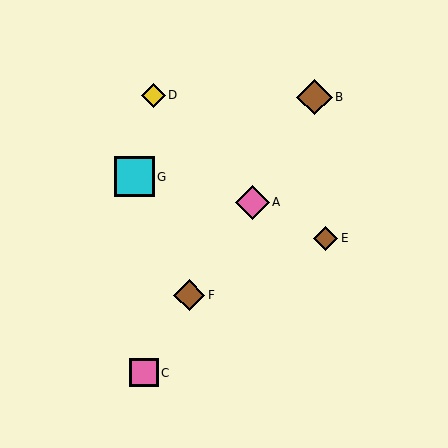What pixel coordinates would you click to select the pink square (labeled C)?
Click at (144, 373) to select the pink square C.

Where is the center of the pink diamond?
The center of the pink diamond is at (252, 202).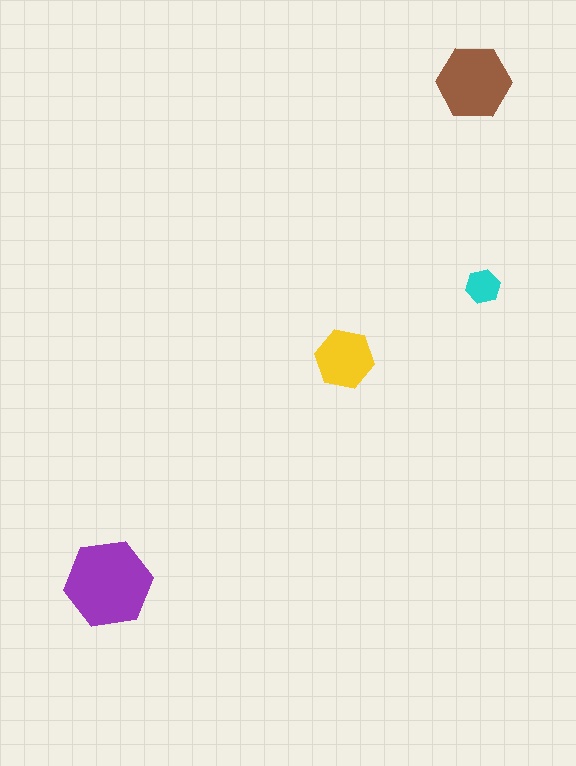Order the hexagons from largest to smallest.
the purple one, the brown one, the yellow one, the cyan one.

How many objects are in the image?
There are 4 objects in the image.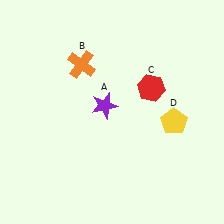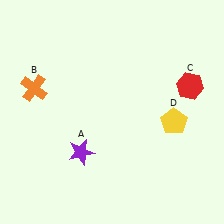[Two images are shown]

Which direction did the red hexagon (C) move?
The red hexagon (C) moved right.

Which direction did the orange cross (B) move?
The orange cross (B) moved left.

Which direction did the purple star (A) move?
The purple star (A) moved down.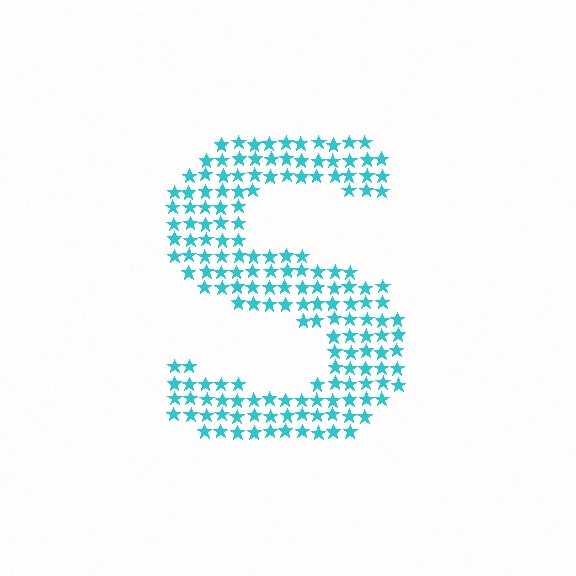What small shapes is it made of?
It is made of small stars.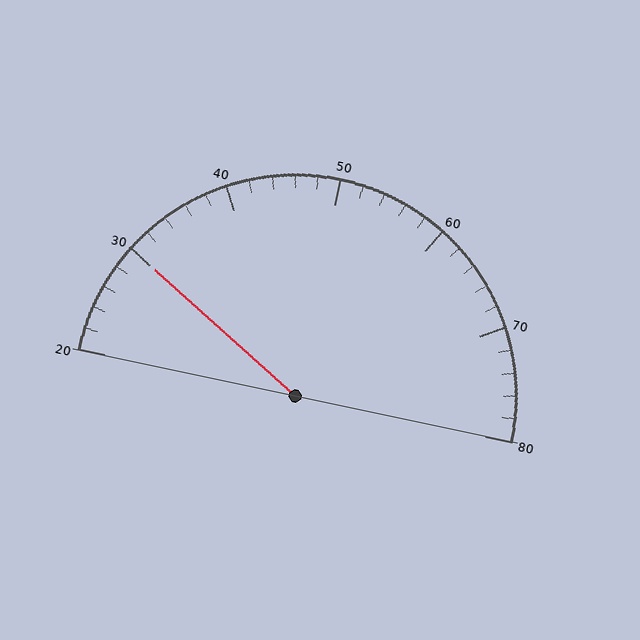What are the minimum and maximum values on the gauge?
The gauge ranges from 20 to 80.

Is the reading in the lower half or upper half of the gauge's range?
The reading is in the lower half of the range (20 to 80).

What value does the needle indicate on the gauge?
The needle indicates approximately 30.